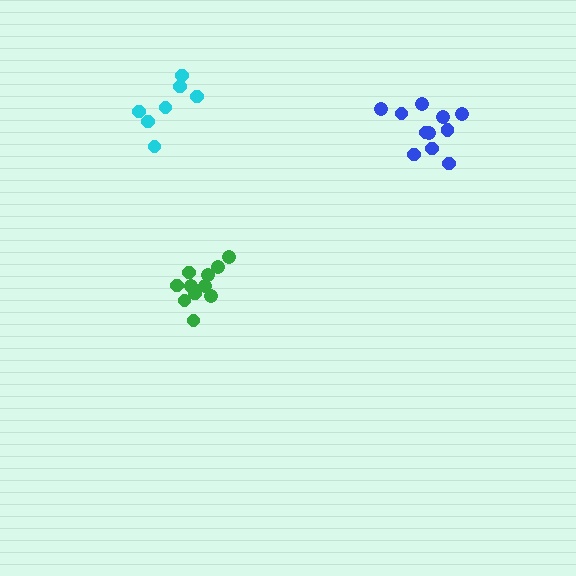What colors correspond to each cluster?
The clusters are colored: green, blue, cyan.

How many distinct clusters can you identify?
There are 3 distinct clusters.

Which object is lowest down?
The green cluster is bottommost.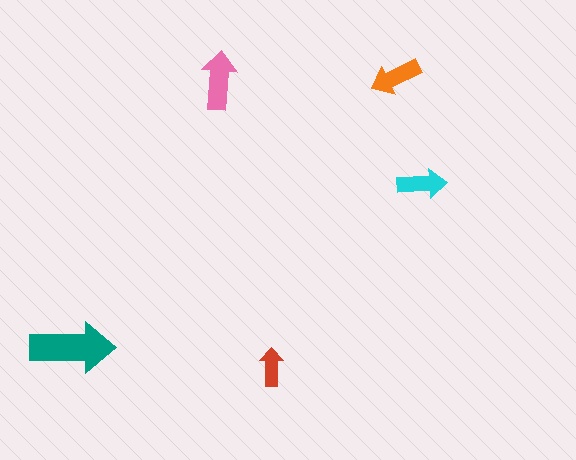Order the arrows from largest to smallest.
the teal one, the pink one, the orange one, the cyan one, the red one.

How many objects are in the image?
There are 5 objects in the image.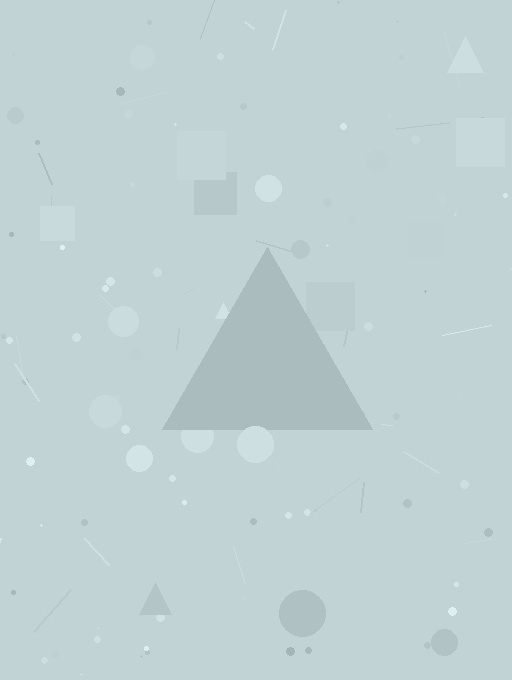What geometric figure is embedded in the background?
A triangle is embedded in the background.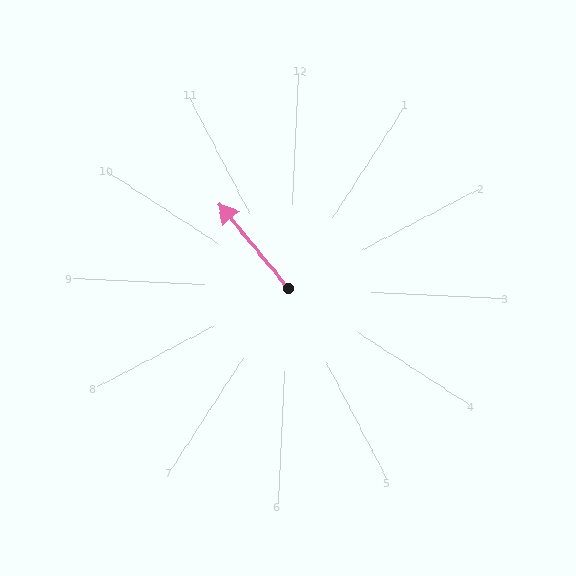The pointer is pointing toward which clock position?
Roughly 11 o'clock.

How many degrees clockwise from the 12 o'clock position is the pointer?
Approximately 318 degrees.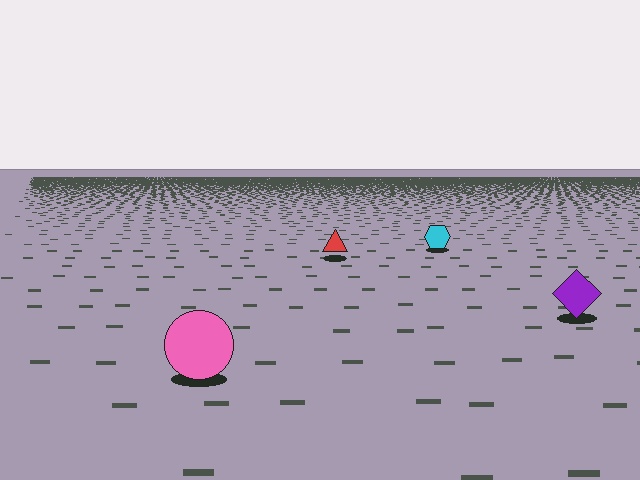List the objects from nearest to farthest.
From nearest to farthest: the pink circle, the purple diamond, the red triangle, the cyan hexagon.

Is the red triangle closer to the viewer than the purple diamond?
No. The purple diamond is closer — you can tell from the texture gradient: the ground texture is coarser near it.